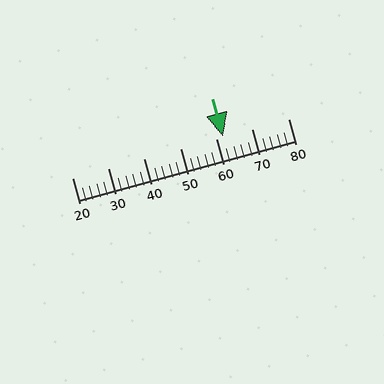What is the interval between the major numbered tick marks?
The major tick marks are spaced 10 units apart.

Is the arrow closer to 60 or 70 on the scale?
The arrow is closer to 60.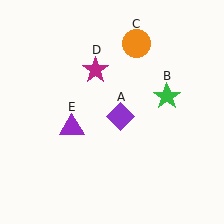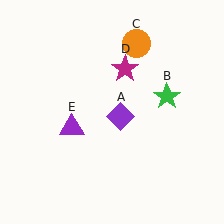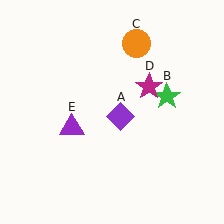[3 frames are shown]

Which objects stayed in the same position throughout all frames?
Purple diamond (object A) and green star (object B) and orange circle (object C) and purple triangle (object E) remained stationary.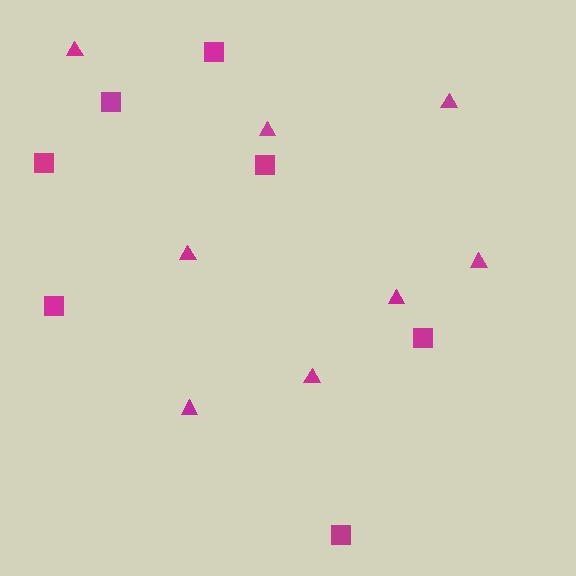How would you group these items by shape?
There are 2 groups: one group of triangles (8) and one group of squares (7).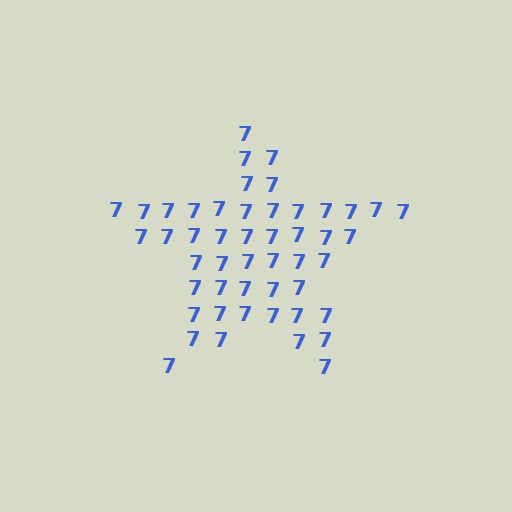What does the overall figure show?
The overall figure shows a star.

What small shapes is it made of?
It is made of small digit 7's.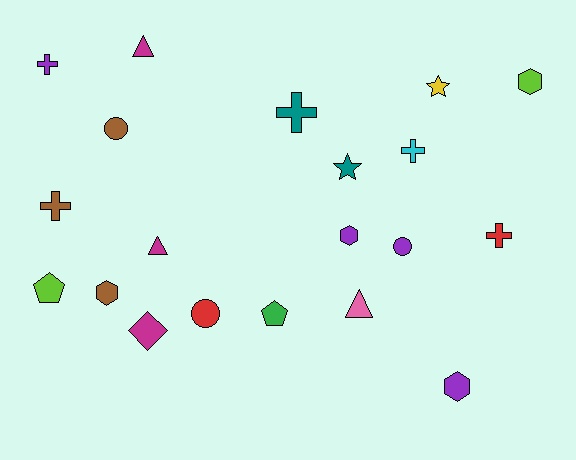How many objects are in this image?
There are 20 objects.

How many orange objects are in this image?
There are no orange objects.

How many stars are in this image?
There are 2 stars.